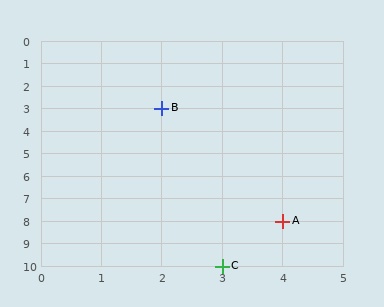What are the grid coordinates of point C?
Point C is at grid coordinates (3, 10).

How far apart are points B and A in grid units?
Points B and A are 2 columns and 5 rows apart (about 5.4 grid units diagonally).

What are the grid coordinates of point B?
Point B is at grid coordinates (2, 3).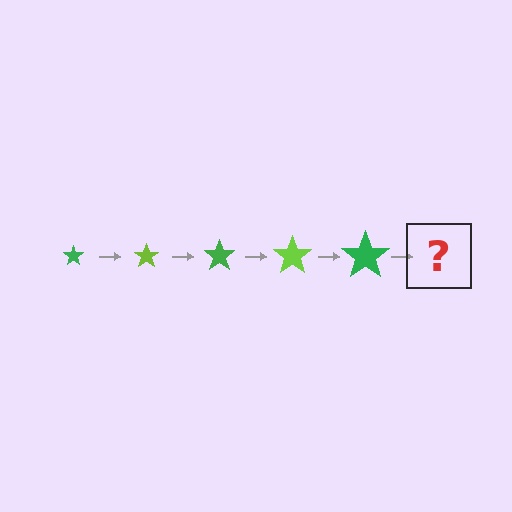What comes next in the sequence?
The next element should be a lime star, larger than the previous one.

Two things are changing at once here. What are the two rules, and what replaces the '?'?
The two rules are that the star grows larger each step and the color cycles through green and lime. The '?' should be a lime star, larger than the previous one.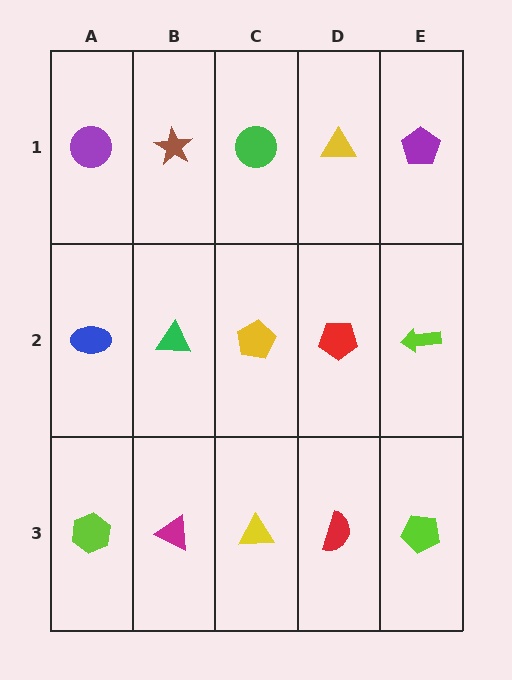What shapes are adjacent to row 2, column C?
A green circle (row 1, column C), a yellow triangle (row 3, column C), a green triangle (row 2, column B), a red pentagon (row 2, column D).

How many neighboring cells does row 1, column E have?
2.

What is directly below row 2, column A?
A lime hexagon.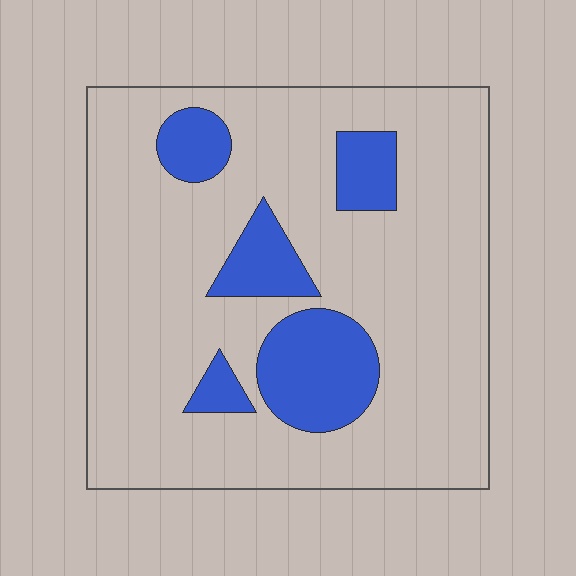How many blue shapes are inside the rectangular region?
5.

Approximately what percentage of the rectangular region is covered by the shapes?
Approximately 20%.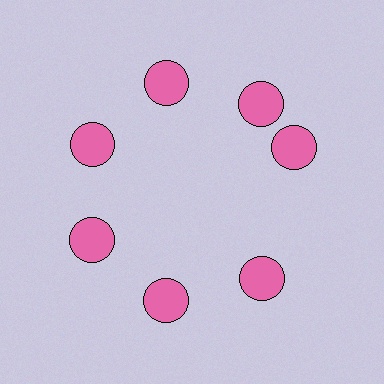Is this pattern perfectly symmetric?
No. The 7 pink circles are arranged in a ring, but one element near the 3 o'clock position is rotated out of alignment along the ring, breaking the 7-fold rotational symmetry.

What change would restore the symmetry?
The symmetry would be restored by rotating it back into even spacing with its neighbors so that all 7 circles sit at equal angles and equal distance from the center.